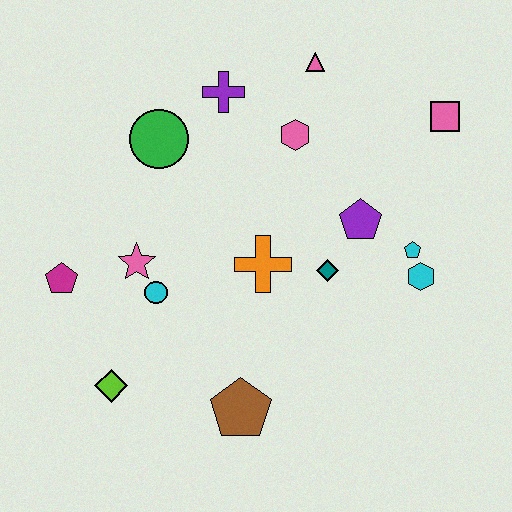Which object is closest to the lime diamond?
The cyan circle is closest to the lime diamond.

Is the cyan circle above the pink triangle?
No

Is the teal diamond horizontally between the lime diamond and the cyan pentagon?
Yes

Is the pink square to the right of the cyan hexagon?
Yes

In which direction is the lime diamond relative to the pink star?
The lime diamond is below the pink star.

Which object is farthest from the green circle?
The cyan hexagon is farthest from the green circle.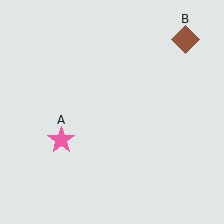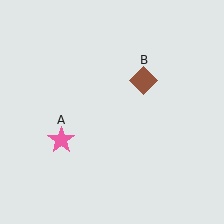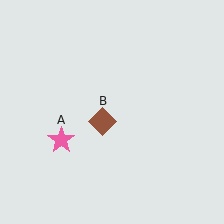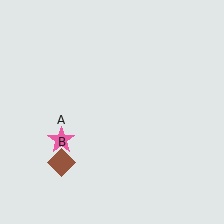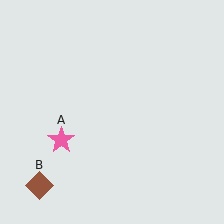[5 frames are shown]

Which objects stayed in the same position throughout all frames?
Pink star (object A) remained stationary.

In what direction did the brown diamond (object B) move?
The brown diamond (object B) moved down and to the left.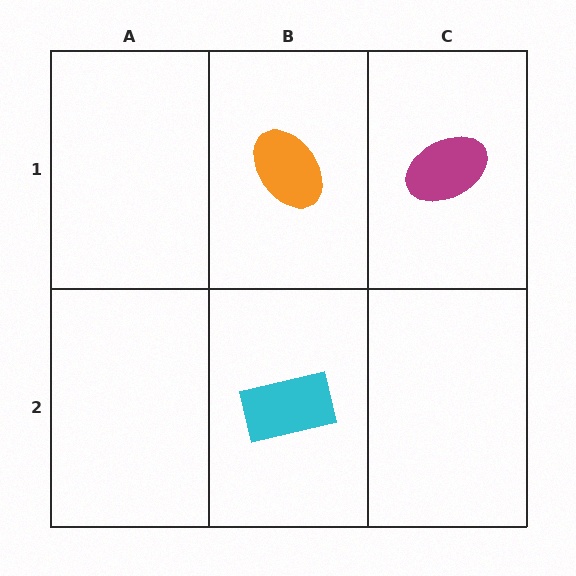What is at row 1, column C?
A magenta ellipse.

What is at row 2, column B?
A cyan rectangle.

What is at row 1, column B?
An orange ellipse.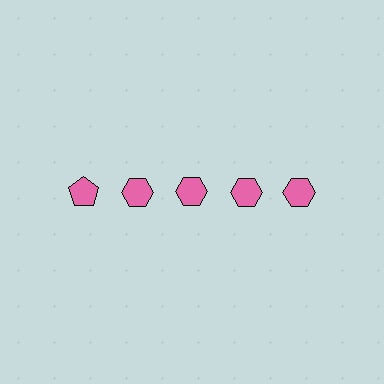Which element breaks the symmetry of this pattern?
The pink pentagon in the top row, leftmost column breaks the symmetry. All other shapes are pink hexagons.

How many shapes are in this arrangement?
There are 5 shapes arranged in a grid pattern.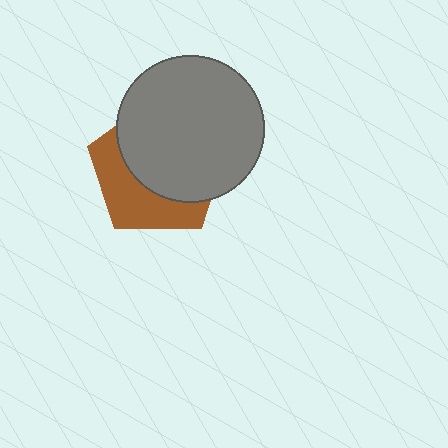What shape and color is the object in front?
The object in front is a gray circle.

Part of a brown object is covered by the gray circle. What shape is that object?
It is a pentagon.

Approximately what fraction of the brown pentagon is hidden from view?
Roughly 61% of the brown pentagon is hidden behind the gray circle.